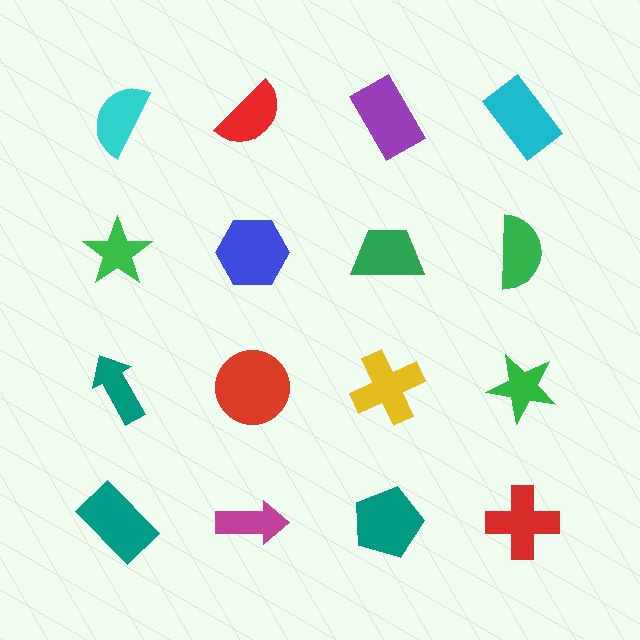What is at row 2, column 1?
A green star.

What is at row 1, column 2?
A red semicircle.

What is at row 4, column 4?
A red cross.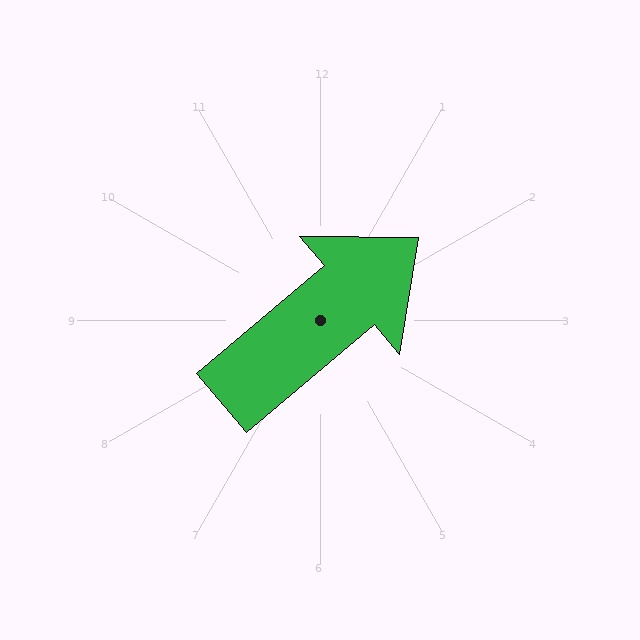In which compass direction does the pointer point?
Northeast.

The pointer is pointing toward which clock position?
Roughly 2 o'clock.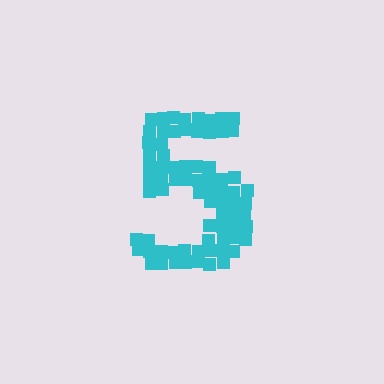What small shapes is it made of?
It is made of small squares.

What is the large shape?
The large shape is the digit 5.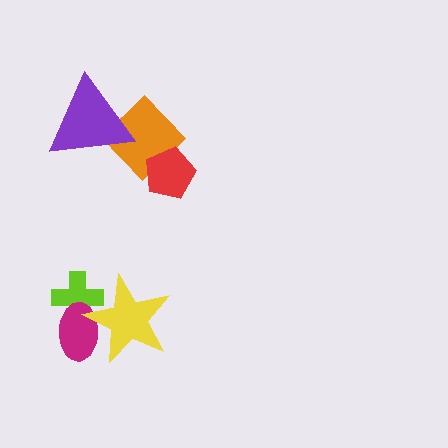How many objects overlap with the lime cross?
2 objects overlap with the lime cross.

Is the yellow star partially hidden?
No, no other shape covers it.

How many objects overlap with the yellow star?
2 objects overlap with the yellow star.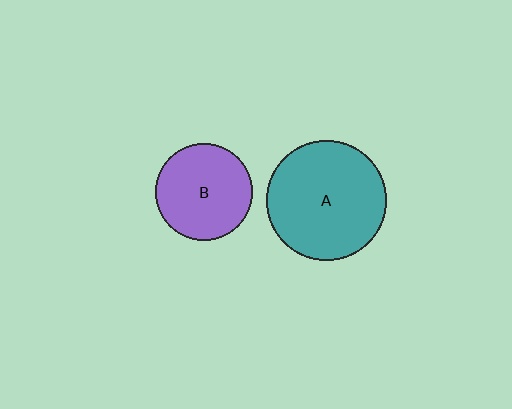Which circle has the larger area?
Circle A (teal).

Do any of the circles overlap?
No, none of the circles overlap.